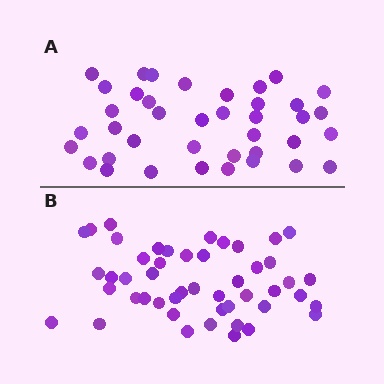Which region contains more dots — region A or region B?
Region B (the bottom region) has more dots.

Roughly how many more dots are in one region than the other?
Region B has roughly 8 or so more dots than region A.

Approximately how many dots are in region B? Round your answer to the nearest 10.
About 50 dots. (The exact count is 48, which rounds to 50.)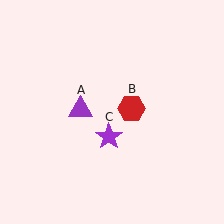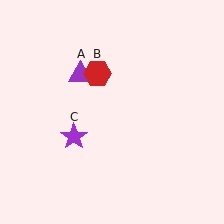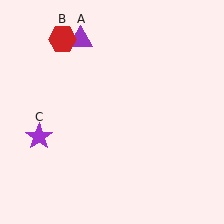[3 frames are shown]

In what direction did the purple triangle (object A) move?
The purple triangle (object A) moved up.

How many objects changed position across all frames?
3 objects changed position: purple triangle (object A), red hexagon (object B), purple star (object C).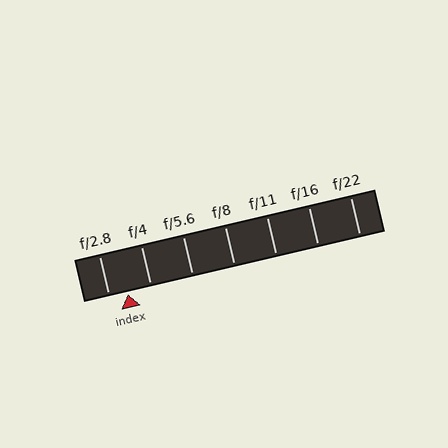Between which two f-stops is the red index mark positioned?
The index mark is between f/2.8 and f/4.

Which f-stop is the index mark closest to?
The index mark is closest to f/2.8.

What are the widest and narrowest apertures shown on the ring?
The widest aperture shown is f/2.8 and the narrowest is f/22.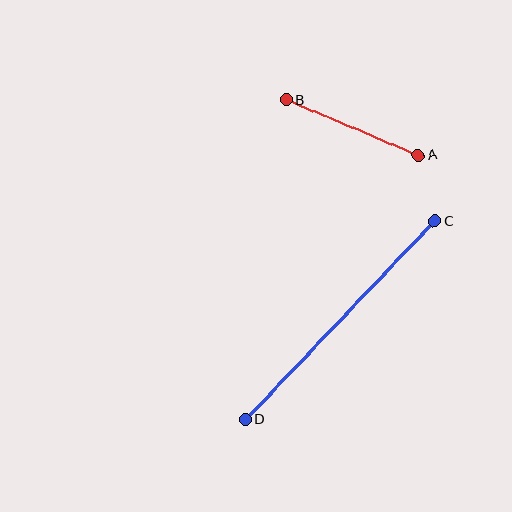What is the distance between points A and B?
The distance is approximately 143 pixels.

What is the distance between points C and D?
The distance is approximately 274 pixels.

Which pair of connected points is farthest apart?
Points C and D are farthest apart.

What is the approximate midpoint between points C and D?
The midpoint is at approximately (340, 320) pixels.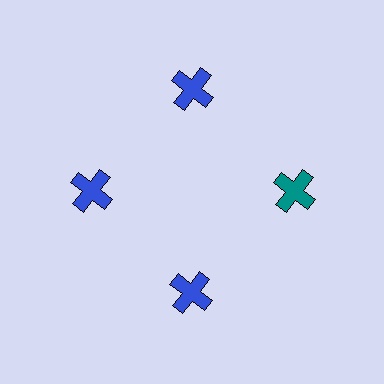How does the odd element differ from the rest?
It has a different color: teal instead of blue.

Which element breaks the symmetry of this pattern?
The teal cross at roughly the 3 o'clock position breaks the symmetry. All other shapes are blue crosses.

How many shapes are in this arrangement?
There are 4 shapes arranged in a ring pattern.